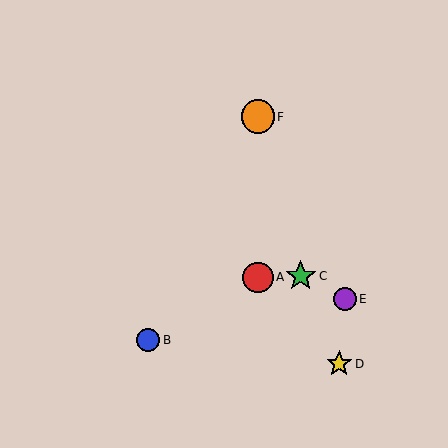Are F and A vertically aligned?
Yes, both are at x≈258.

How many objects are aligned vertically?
2 objects (A, F) are aligned vertically.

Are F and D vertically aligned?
No, F is at x≈258 and D is at x≈339.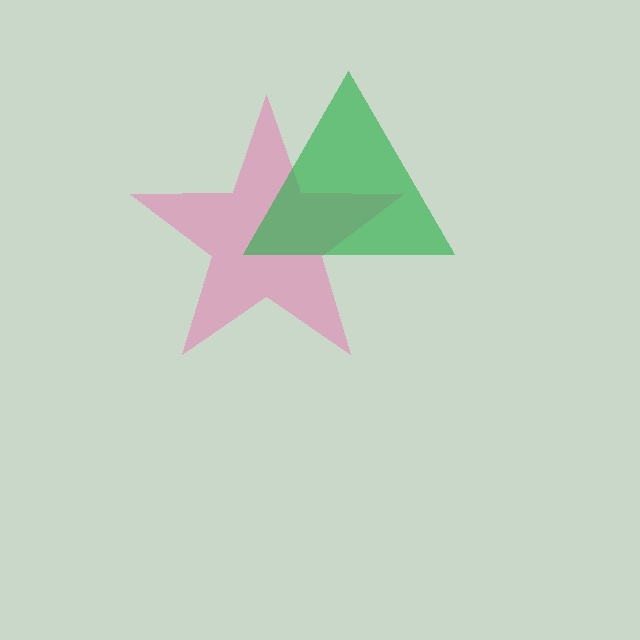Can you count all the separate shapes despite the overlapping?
Yes, there are 2 separate shapes.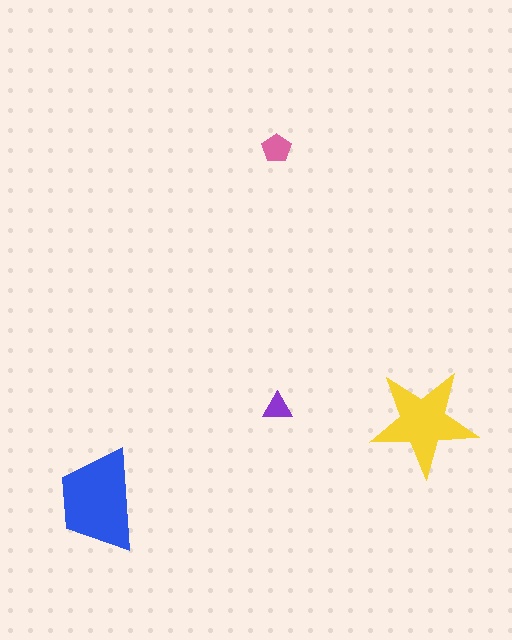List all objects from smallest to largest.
The purple triangle, the pink pentagon, the yellow star, the blue trapezoid.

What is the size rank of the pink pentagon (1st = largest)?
3rd.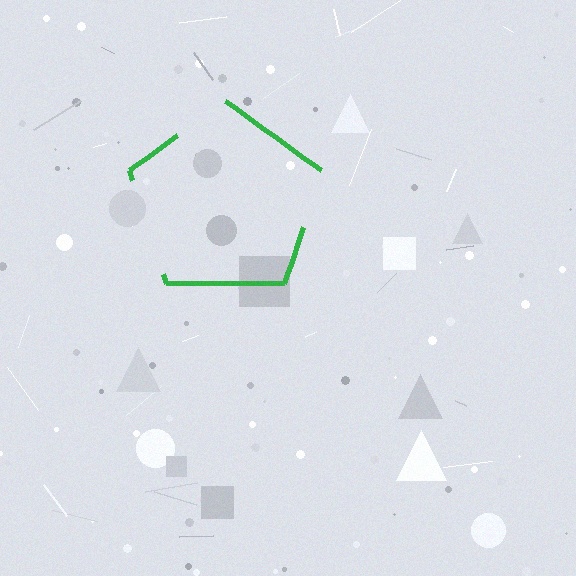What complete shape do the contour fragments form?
The contour fragments form a pentagon.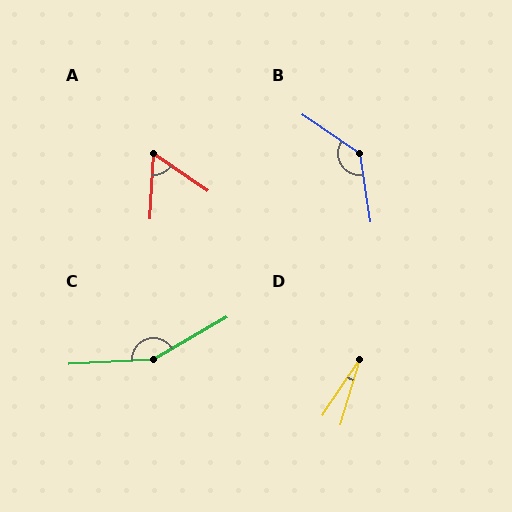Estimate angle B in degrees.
Approximately 133 degrees.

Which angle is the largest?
C, at approximately 153 degrees.